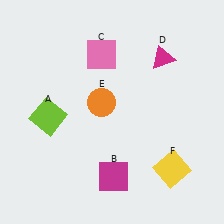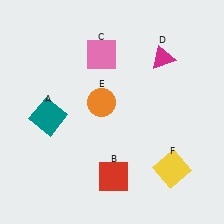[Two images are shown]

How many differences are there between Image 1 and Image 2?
There are 2 differences between the two images.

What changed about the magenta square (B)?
In Image 1, B is magenta. In Image 2, it changed to red.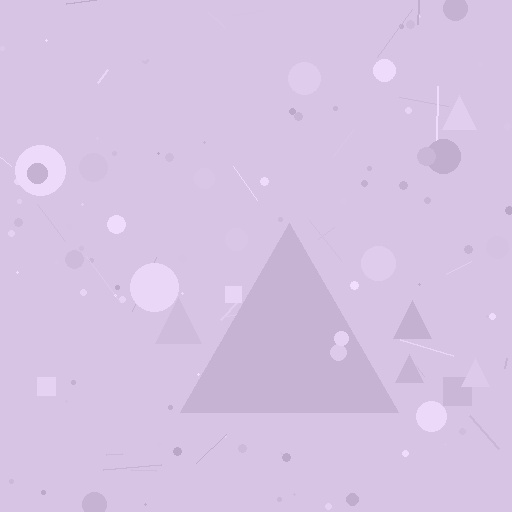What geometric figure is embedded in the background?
A triangle is embedded in the background.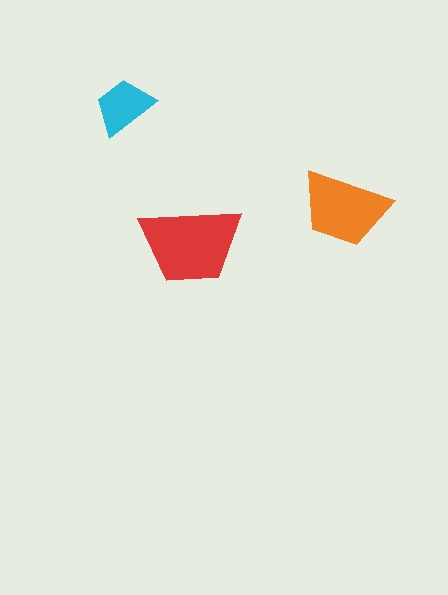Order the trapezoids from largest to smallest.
the red one, the orange one, the cyan one.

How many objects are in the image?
There are 3 objects in the image.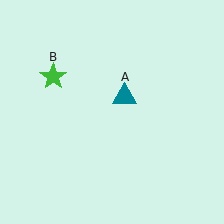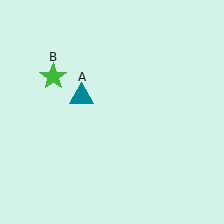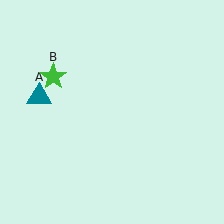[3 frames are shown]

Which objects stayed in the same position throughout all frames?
Green star (object B) remained stationary.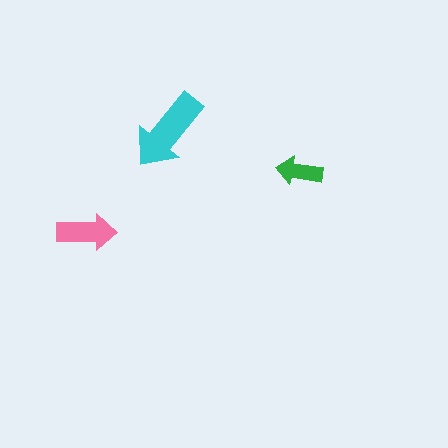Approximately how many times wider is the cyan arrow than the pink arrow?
About 1.5 times wider.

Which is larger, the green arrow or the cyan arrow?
The cyan one.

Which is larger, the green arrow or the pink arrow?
The pink one.